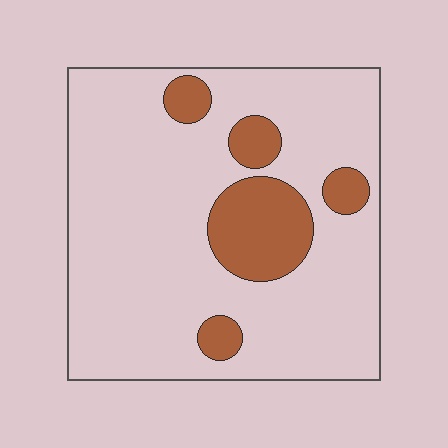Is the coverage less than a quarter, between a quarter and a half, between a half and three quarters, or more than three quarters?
Less than a quarter.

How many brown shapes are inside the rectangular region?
5.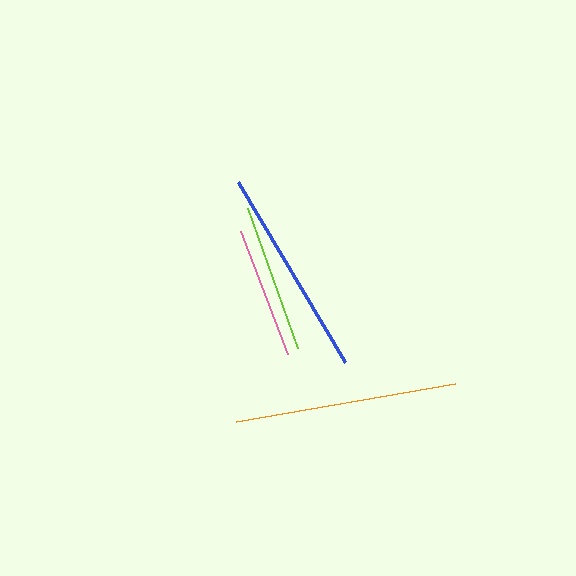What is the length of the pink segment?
The pink segment is approximately 133 pixels long.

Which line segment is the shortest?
The pink line is the shortest at approximately 133 pixels.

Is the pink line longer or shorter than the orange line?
The orange line is longer than the pink line.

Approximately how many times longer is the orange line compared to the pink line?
The orange line is approximately 1.7 times the length of the pink line.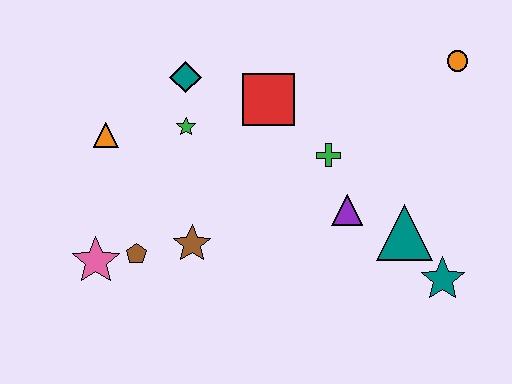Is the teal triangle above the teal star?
Yes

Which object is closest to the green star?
The teal diamond is closest to the green star.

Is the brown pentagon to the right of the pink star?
Yes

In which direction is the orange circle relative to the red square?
The orange circle is to the right of the red square.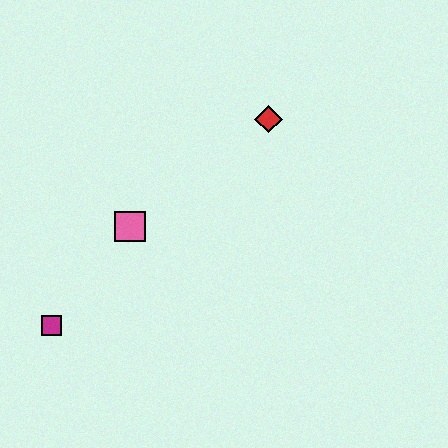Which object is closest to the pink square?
The magenta square is closest to the pink square.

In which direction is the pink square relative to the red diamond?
The pink square is to the left of the red diamond.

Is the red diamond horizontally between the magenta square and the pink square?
No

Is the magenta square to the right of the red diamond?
No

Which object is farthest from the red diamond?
The magenta square is farthest from the red diamond.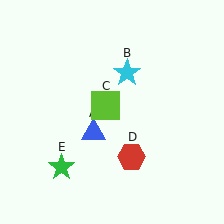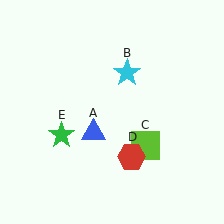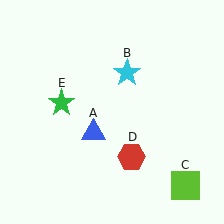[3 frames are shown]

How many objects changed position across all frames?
2 objects changed position: lime square (object C), green star (object E).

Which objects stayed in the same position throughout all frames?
Blue triangle (object A) and cyan star (object B) and red hexagon (object D) remained stationary.